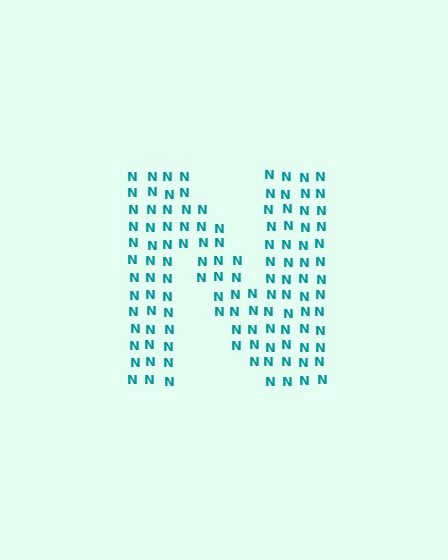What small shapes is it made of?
It is made of small letter N's.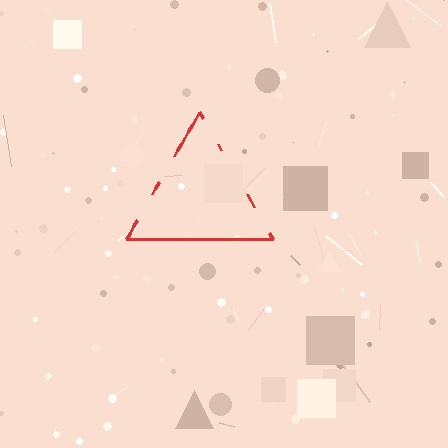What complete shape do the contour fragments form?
The contour fragments form a triangle.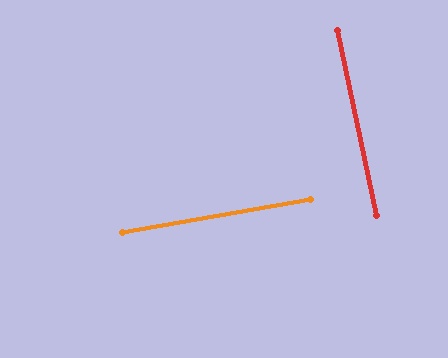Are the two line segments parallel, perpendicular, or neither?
Perpendicular — they meet at approximately 88°.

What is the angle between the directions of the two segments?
Approximately 88 degrees.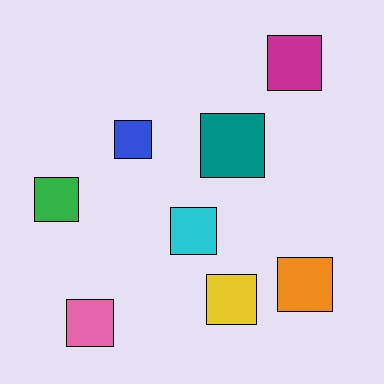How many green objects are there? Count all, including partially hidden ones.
There is 1 green object.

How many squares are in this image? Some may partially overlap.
There are 8 squares.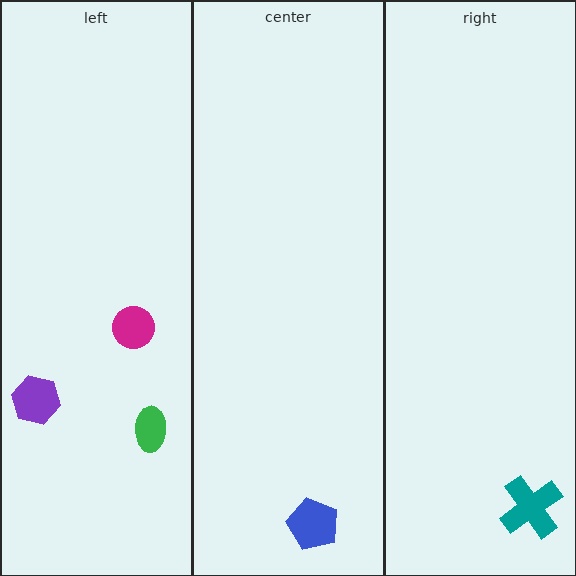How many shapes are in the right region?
1.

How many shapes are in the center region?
1.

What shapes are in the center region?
The blue pentagon.